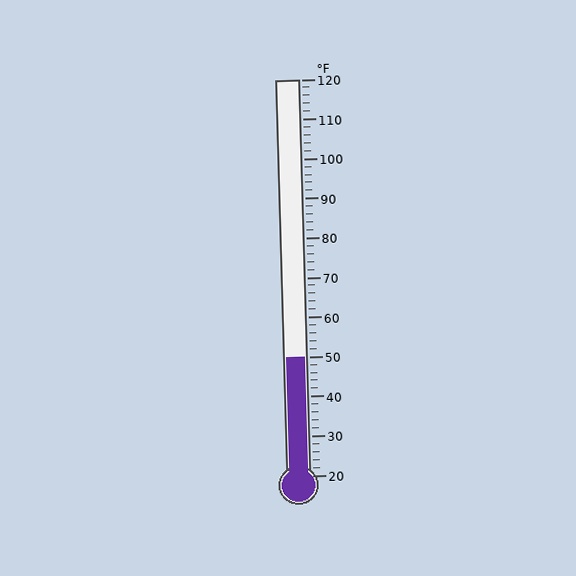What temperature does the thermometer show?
The thermometer shows approximately 50°F.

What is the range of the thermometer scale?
The thermometer scale ranges from 20°F to 120°F.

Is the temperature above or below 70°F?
The temperature is below 70°F.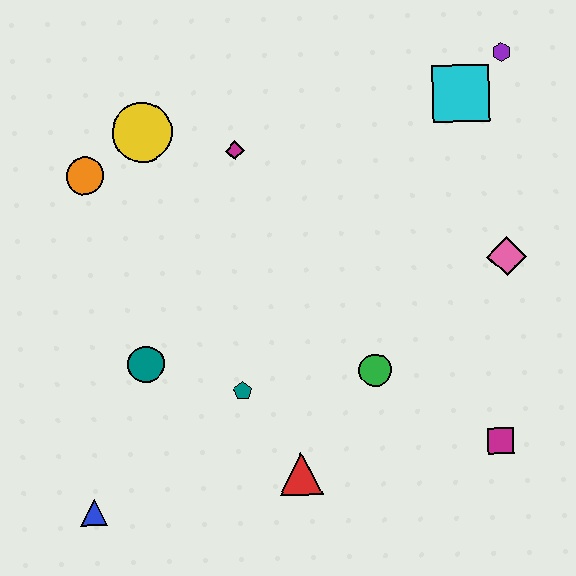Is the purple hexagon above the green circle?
Yes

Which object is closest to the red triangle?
The teal pentagon is closest to the red triangle.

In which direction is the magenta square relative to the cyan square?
The magenta square is below the cyan square.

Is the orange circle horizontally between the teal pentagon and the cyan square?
No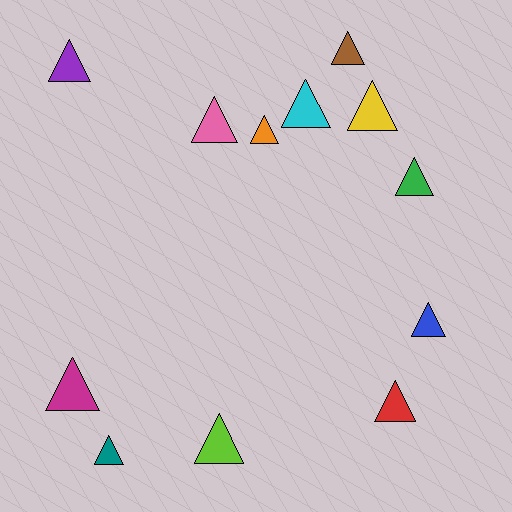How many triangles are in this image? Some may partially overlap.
There are 12 triangles.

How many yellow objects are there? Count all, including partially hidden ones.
There is 1 yellow object.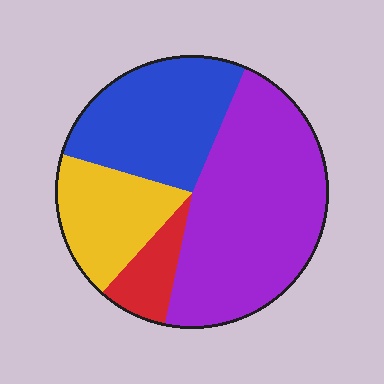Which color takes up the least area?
Red, at roughly 10%.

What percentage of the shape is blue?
Blue takes up about one quarter (1/4) of the shape.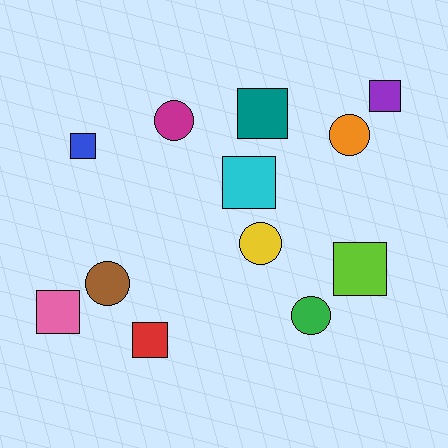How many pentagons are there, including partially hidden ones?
There are no pentagons.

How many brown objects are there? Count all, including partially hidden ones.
There is 1 brown object.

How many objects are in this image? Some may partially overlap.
There are 12 objects.